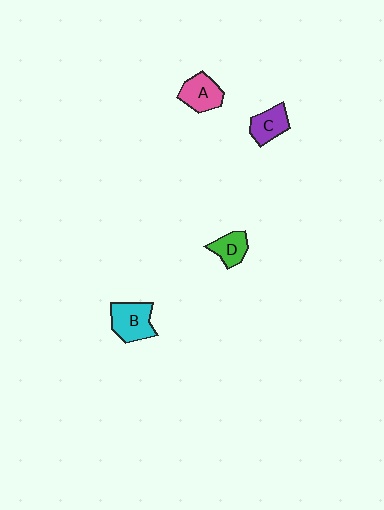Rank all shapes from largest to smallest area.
From largest to smallest: B (cyan), A (pink), C (purple), D (green).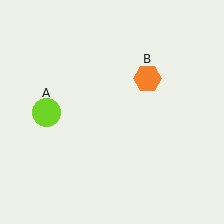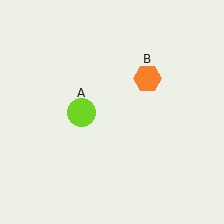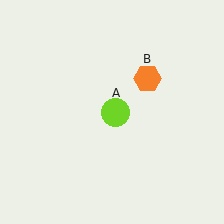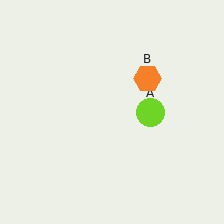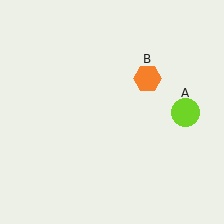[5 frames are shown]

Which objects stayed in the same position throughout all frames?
Orange hexagon (object B) remained stationary.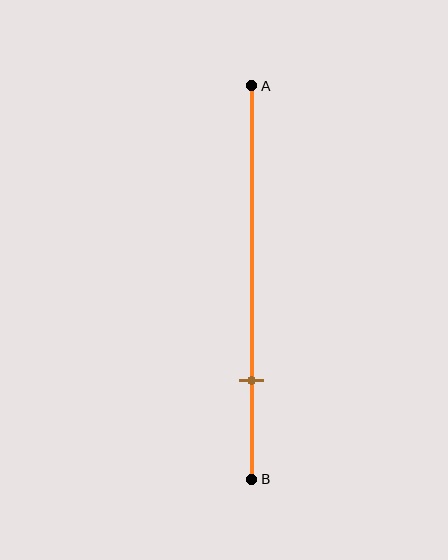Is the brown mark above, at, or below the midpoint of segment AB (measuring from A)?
The brown mark is below the midpoint of segment AB.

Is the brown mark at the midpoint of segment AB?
No, the mark is at about 75% from A, not at the 50% midpoint.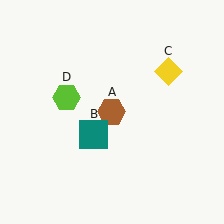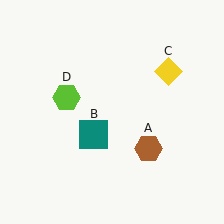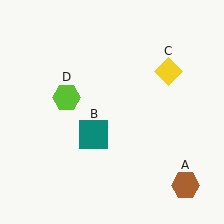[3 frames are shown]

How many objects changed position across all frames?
1 object changed position: brown hexagon (object A).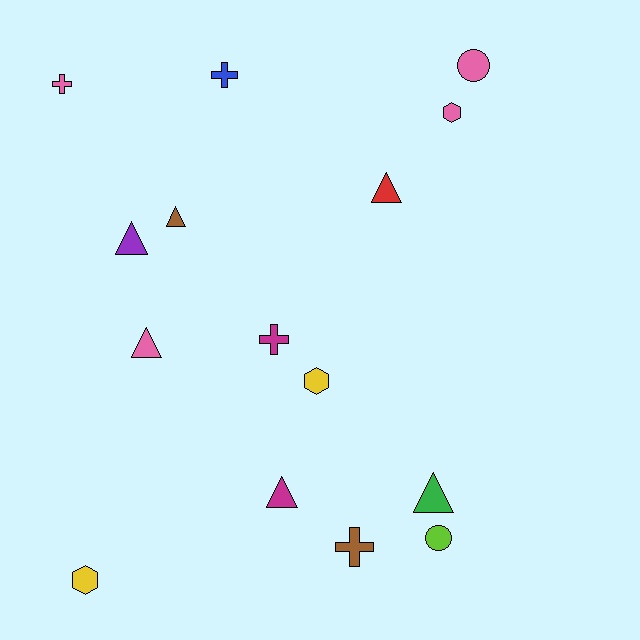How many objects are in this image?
There are 15 objects.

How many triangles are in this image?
There are 6 triangles.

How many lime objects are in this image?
There is 1 lime object.